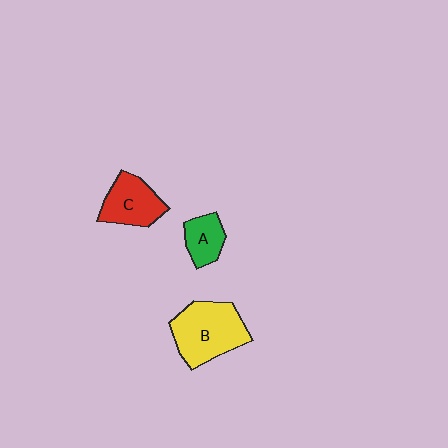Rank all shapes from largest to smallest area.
From largest to smallest: B (yellow), C (red), A (green).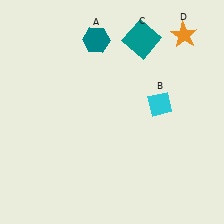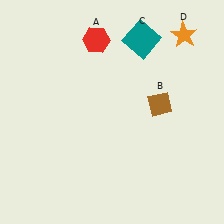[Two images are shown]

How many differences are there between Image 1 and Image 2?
There are 2 differences between the two images.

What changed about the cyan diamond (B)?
In Image 1, B is cyan. In Image 2, it changed to brown.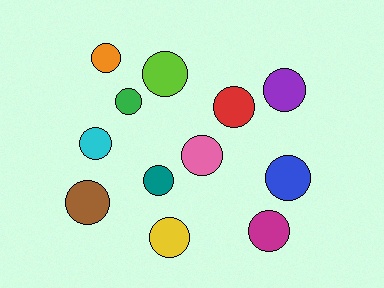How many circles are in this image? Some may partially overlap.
There are 12 circles.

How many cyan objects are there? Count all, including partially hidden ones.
There is 1 cyan object.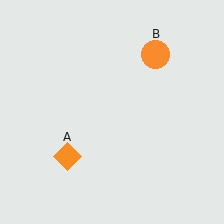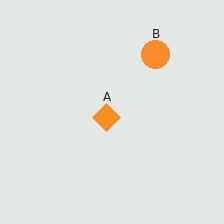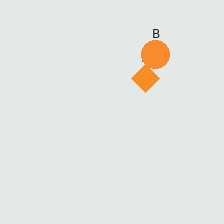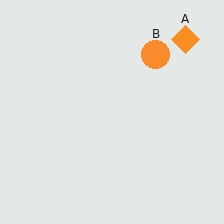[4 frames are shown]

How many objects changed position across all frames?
1 object changed position: orange diamond (object A).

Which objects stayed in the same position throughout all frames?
Orange circle (object B) remained stationary.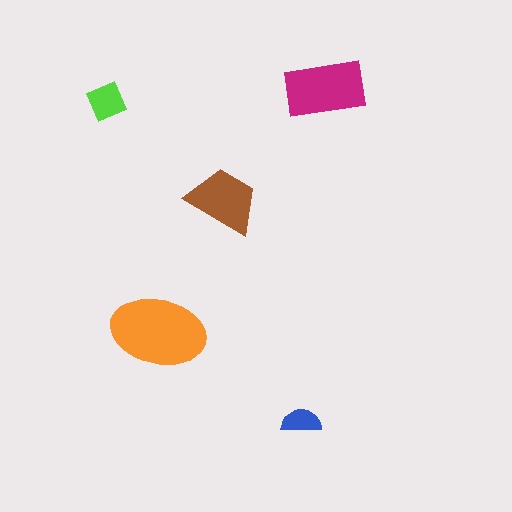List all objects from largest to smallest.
The orange ellipse, the magenta rectangle, the brown trapezoid, the lime diamond, the blue semicircle.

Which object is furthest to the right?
The magenta rectangle is rightmost.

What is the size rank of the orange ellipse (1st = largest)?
1st.